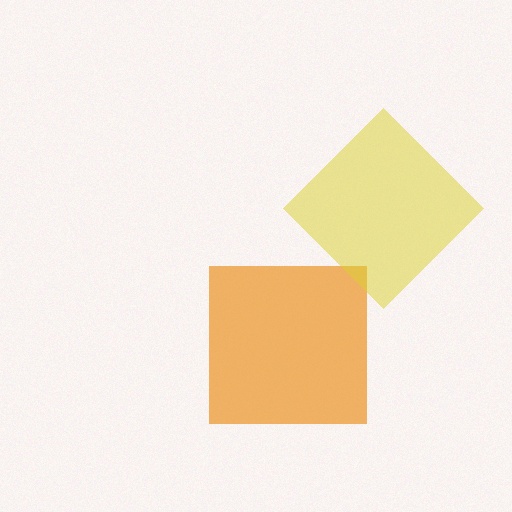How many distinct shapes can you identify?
There are 2 distinct shapes: an orange square, a yellow diamond.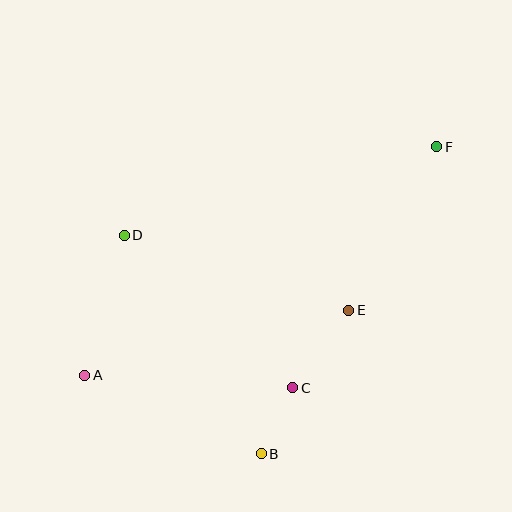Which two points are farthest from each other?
Points A and F are farthest from each other.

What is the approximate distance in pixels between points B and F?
The distance between B and F is approximately 353 pixels.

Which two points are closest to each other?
Points B and C are closest to each other.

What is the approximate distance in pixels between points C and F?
The distance between C and F is approximately 281 pixels.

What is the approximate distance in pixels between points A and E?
The distance between A and E is approximately 272 pixels.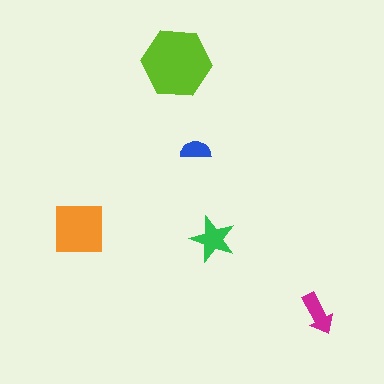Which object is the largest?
The lime hexagon.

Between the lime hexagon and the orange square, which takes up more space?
The lime hexagon.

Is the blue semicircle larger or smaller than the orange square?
Smaller.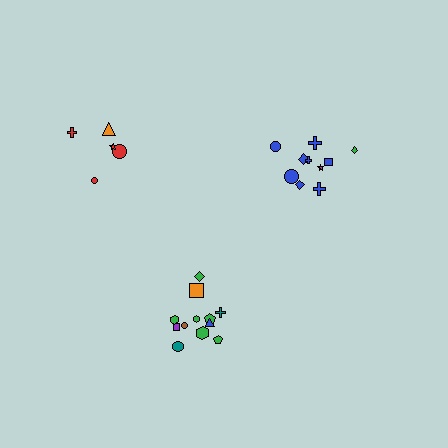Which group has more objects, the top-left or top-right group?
The top-right group.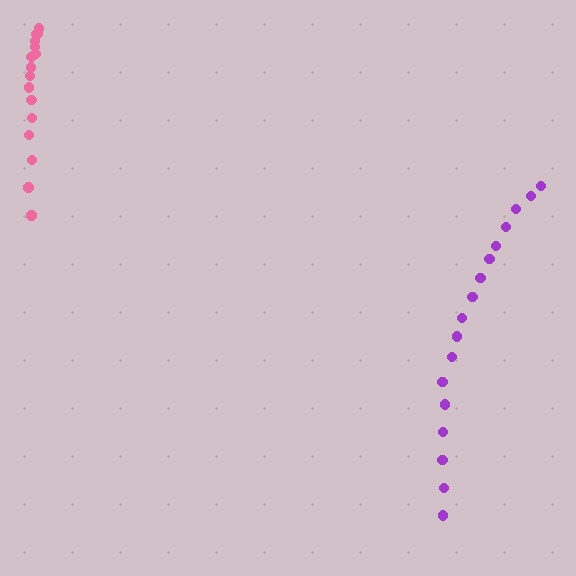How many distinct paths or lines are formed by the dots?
There are 2 distinct paths.